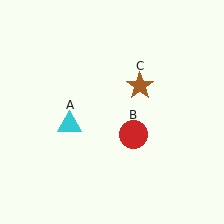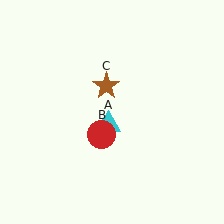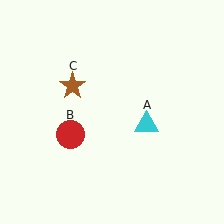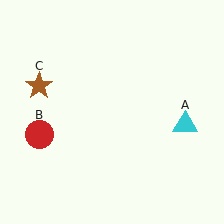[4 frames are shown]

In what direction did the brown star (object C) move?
The brown star (object C) moved left.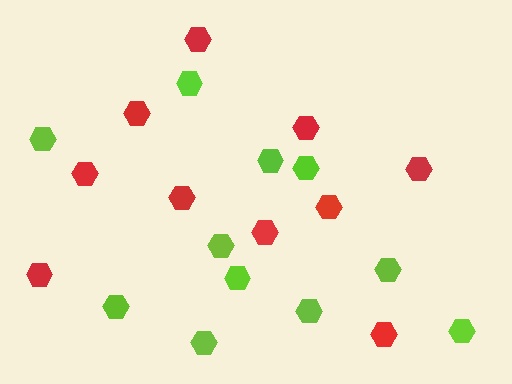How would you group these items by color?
There are 2 groups: one group of red hexagons (10) and one group of lime hexagons (11).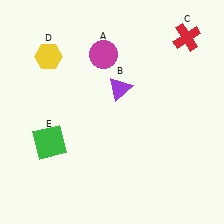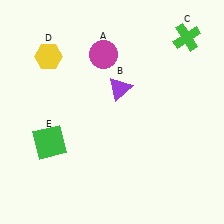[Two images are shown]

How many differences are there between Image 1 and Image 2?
There is 1 difference between the two images.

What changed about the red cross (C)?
In Image 1, C is red. In Image 2, it changed to green.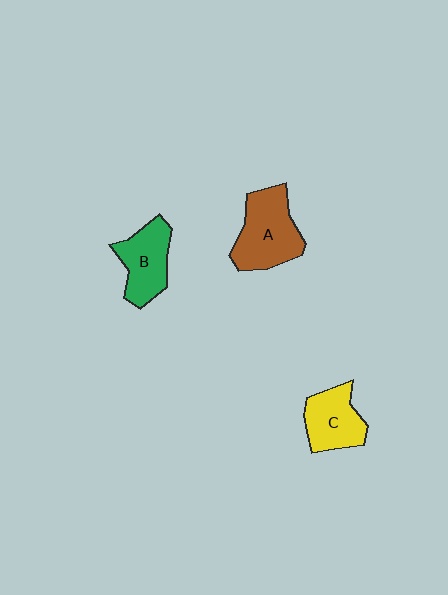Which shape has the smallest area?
Shape C (yellow).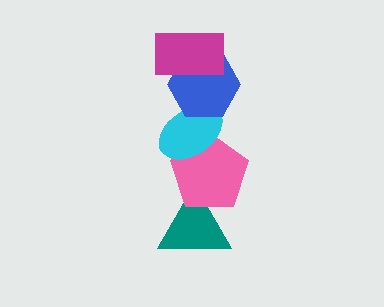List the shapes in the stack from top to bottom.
From top to bottom: the magenta rectangle, the blue hexagon, the cyan ellipse, the pink pentagon, the teal triangle.